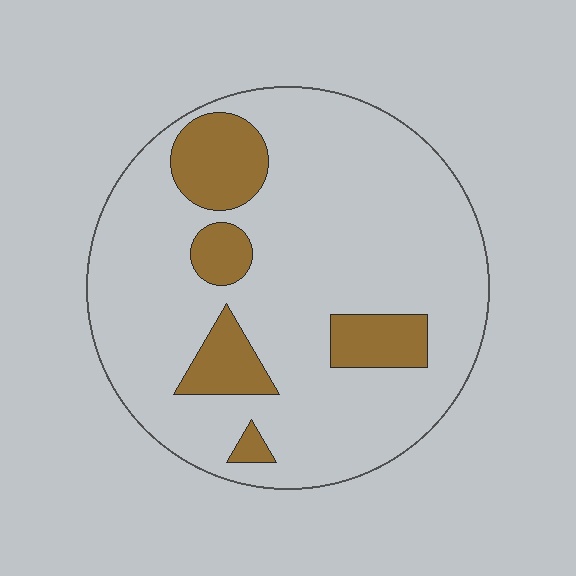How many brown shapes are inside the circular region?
5.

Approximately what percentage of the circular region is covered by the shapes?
Approximately 15%.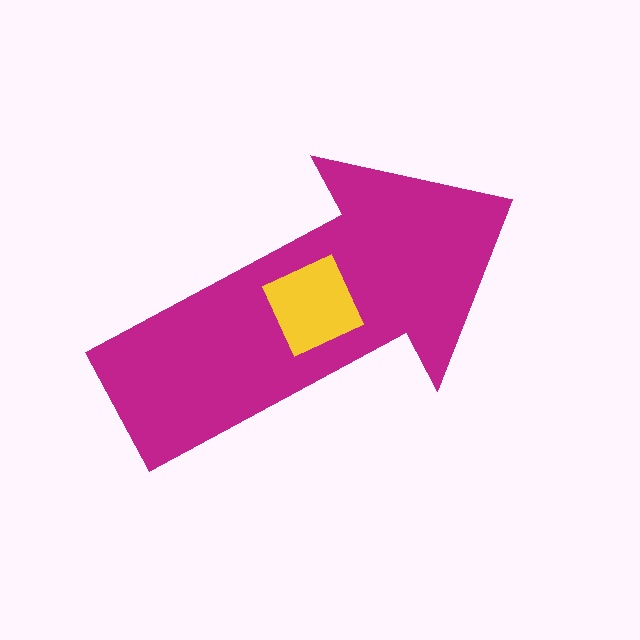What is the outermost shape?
The magenta arrow.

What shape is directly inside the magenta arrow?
The yellow diamond.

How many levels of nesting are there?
2.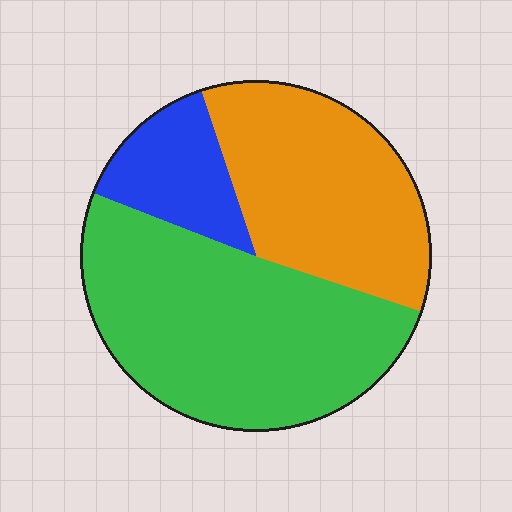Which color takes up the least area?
Blue, at roughly 15%.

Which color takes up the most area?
Green, at roughly 50%.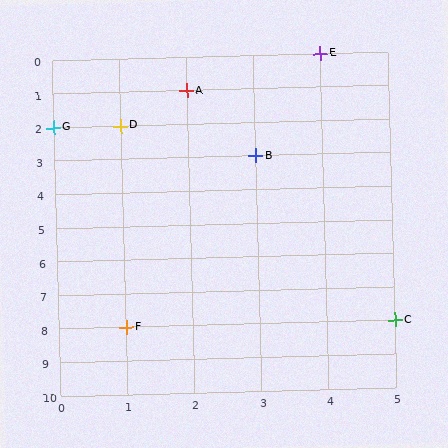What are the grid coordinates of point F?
Point F is at grid coordinates (1, 8).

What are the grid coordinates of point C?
Point C is at grid coordinates (5, 8).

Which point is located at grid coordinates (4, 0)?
Point E is at (4, 0).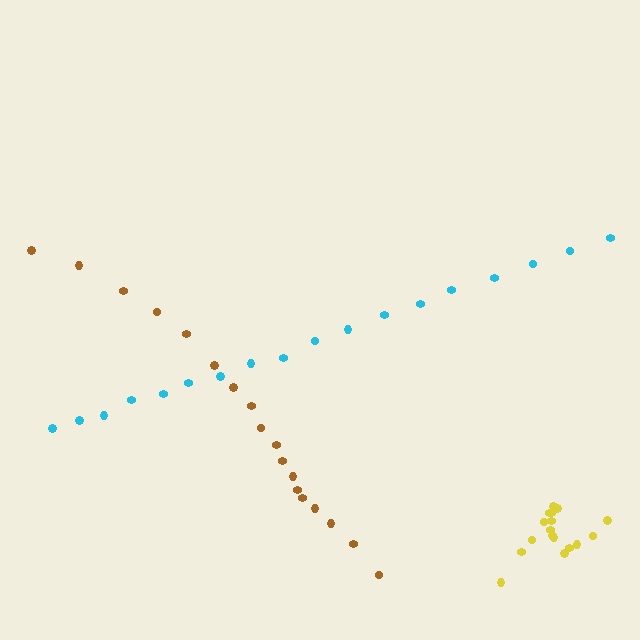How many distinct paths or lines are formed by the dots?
There are 3 distinct paths.